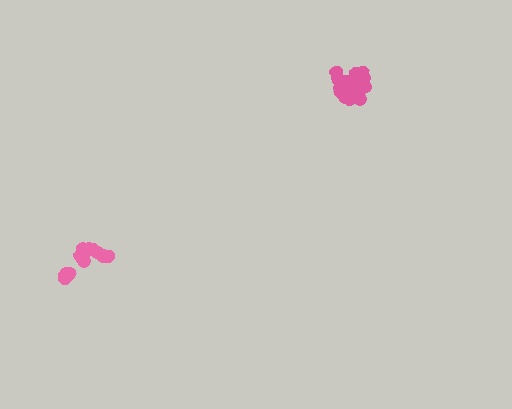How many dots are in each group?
Group 1: 13 dots, Group 2: 17 dots (30 total).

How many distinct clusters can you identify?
There are 2 distinct clusters.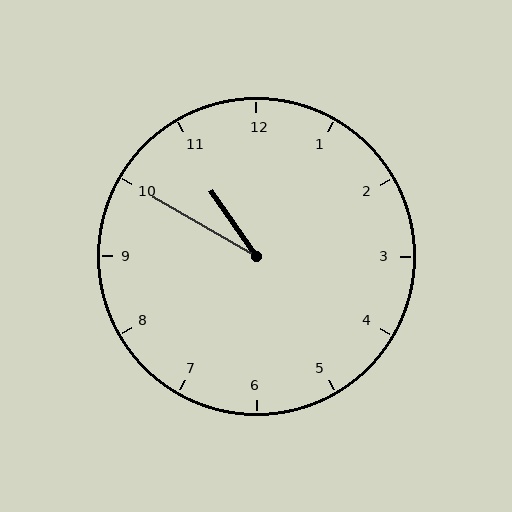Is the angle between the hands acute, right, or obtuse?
It is acute.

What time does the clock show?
10:50.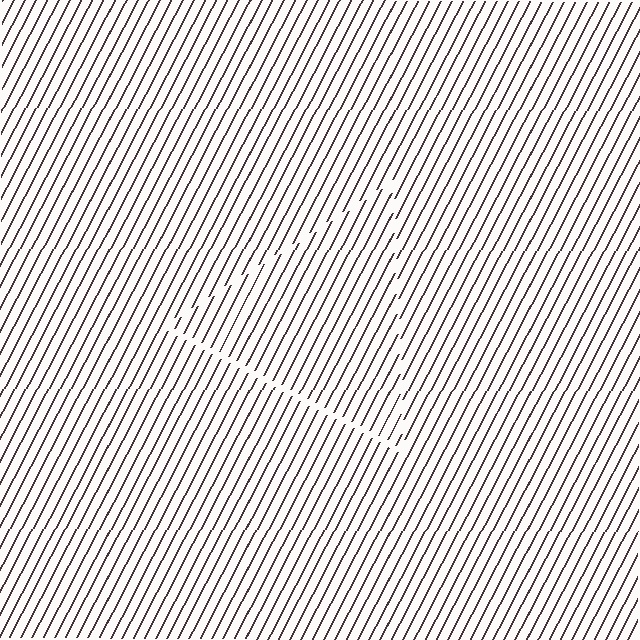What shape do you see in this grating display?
An illusory triangle. The interior of the shape contains the same grating, shifted by half a period — the contour is defined by the phase discontinuity where line-ends from the inner and outer gratings abut.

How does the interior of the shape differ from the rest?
The interior of the shape contains the same grating, shifted by half a period — the contour is defined by the phase discontinuity where line-ends from the inner and outer gratings abut.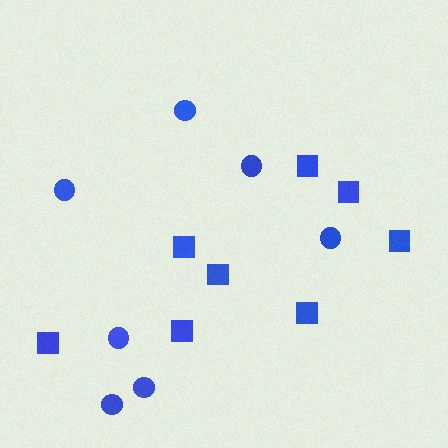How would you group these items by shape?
There are 2 groups: one group of squares (8) and one group of circles (7).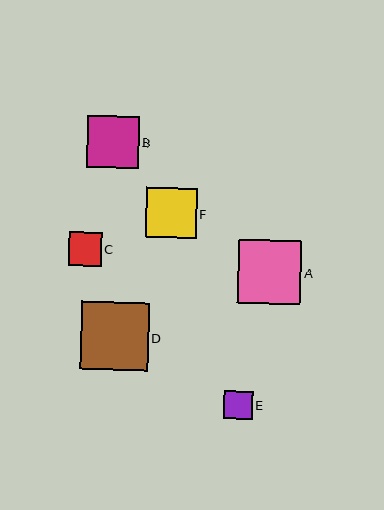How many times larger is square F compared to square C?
Square F is approximately 1.5 times the size of square C.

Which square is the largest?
Square D is the largest with a size of approximately 67 pixels.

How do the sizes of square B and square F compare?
Square B and square F are approximately the same size.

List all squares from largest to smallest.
From largest to smallest: D, A, B, F, C, E.